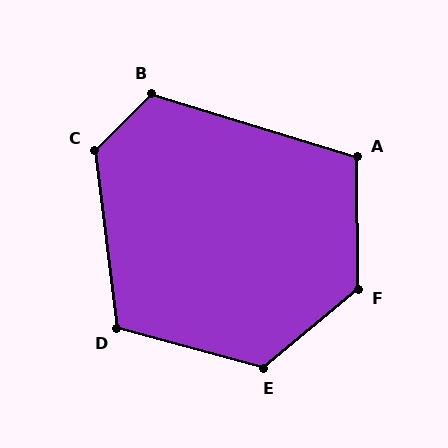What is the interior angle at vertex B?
Approximately 118 degrees (obtuse).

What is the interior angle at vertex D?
Approximately 113 degrees (obtuse).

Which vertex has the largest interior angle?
F, at approximately 129 degrees.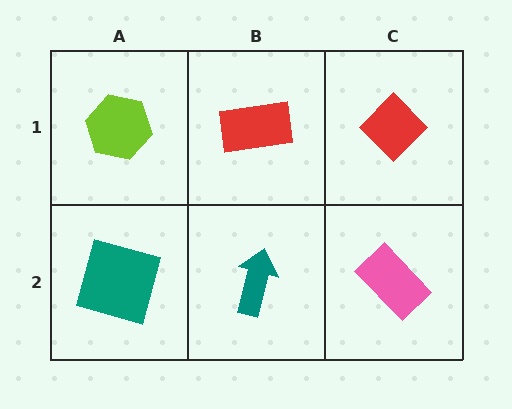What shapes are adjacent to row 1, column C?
A pink rectangle (row 2, column C), a red rectangle (row 1, column B).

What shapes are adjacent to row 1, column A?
A teal square (row 2, column A), a red rectangle (row 1, column B).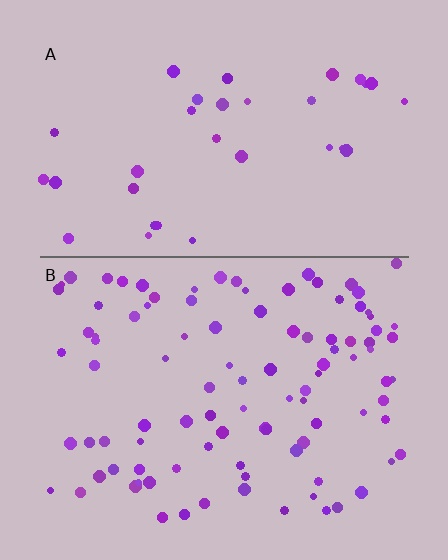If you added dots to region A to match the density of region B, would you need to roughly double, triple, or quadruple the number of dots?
Approximately triple.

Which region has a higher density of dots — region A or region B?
B (the bottom).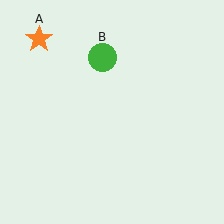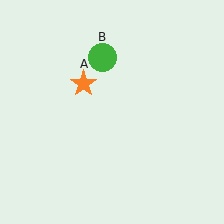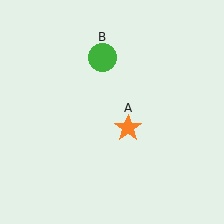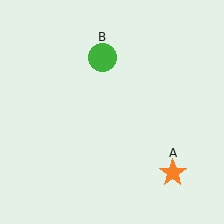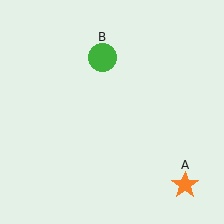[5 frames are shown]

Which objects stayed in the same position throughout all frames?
Green circle (object B) remained stationary.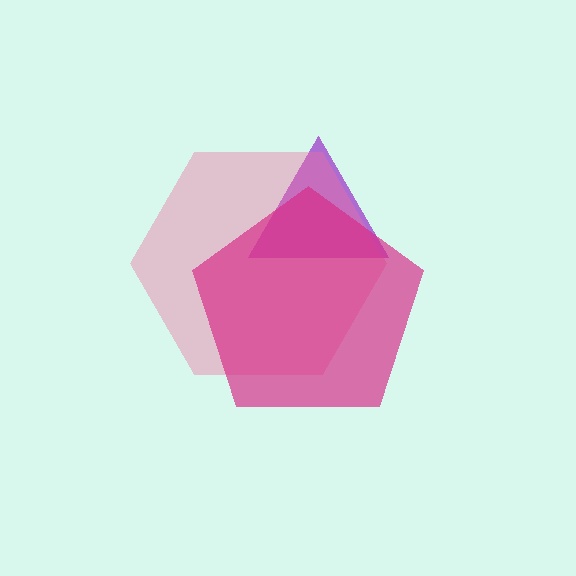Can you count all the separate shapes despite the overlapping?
Yes, there are 3 separate shapes.